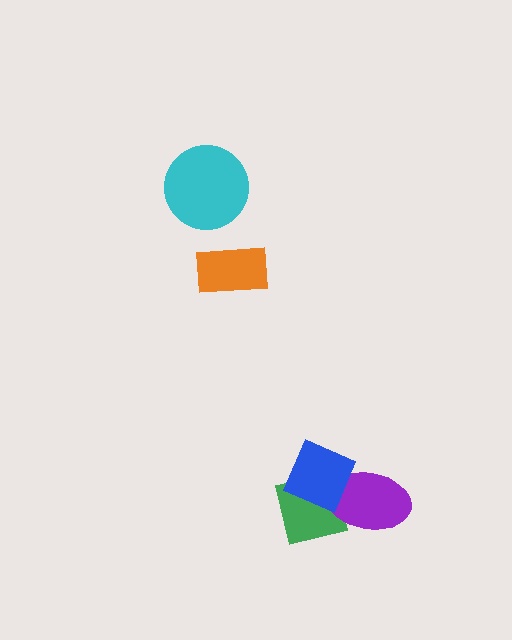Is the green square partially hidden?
Yes, it is partially covered by another shape.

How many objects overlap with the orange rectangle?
0 objects overlap with the orange rectangle.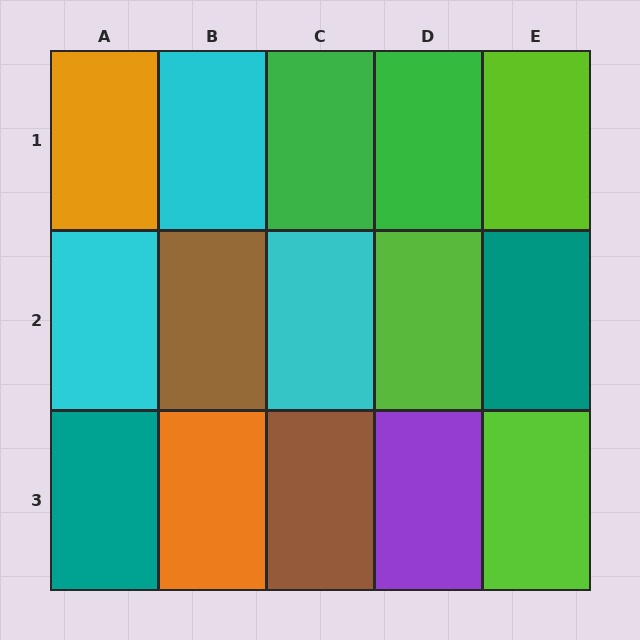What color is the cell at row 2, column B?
Brown.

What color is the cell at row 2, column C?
Cyan.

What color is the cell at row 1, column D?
Green.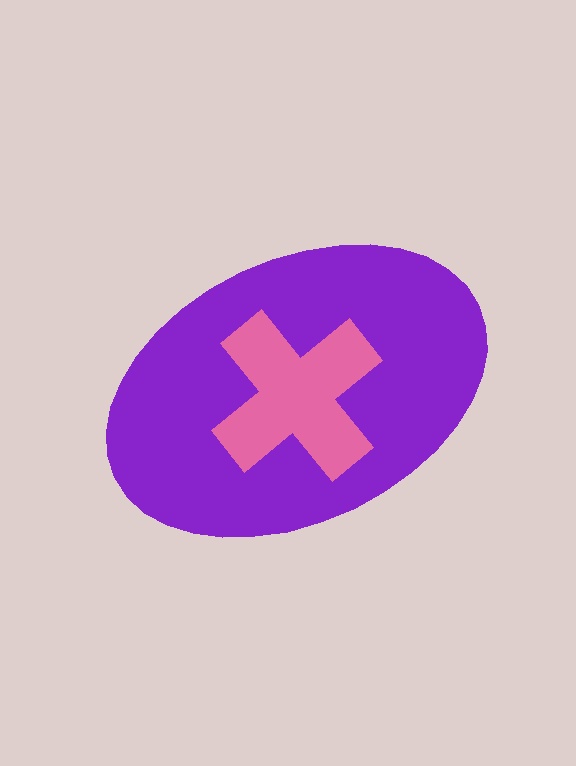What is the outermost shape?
The purple ellipse.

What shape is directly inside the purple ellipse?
The pink cross.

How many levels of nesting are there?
2.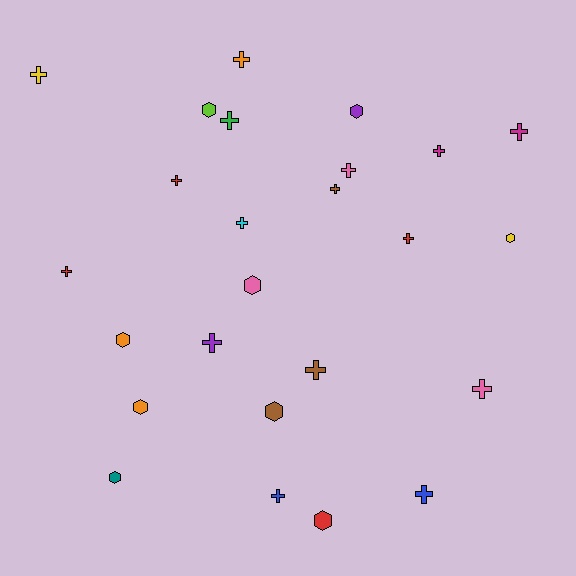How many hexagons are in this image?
There are 9 hexagons.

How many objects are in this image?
There are 25 objects.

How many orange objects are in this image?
There are 3 orange objects.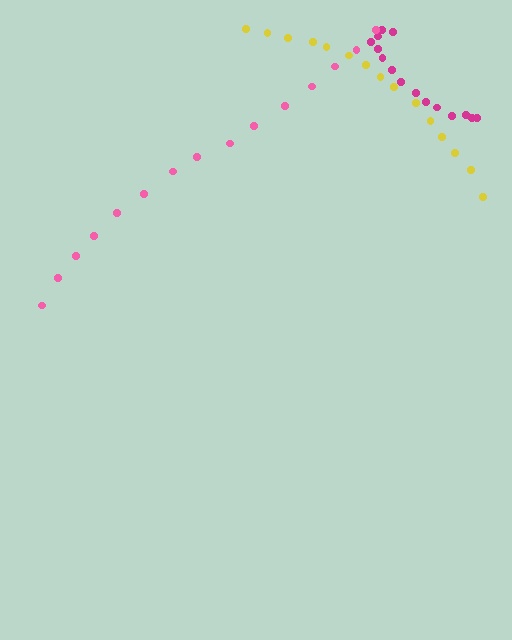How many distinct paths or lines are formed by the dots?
There are 3 distinct paths.